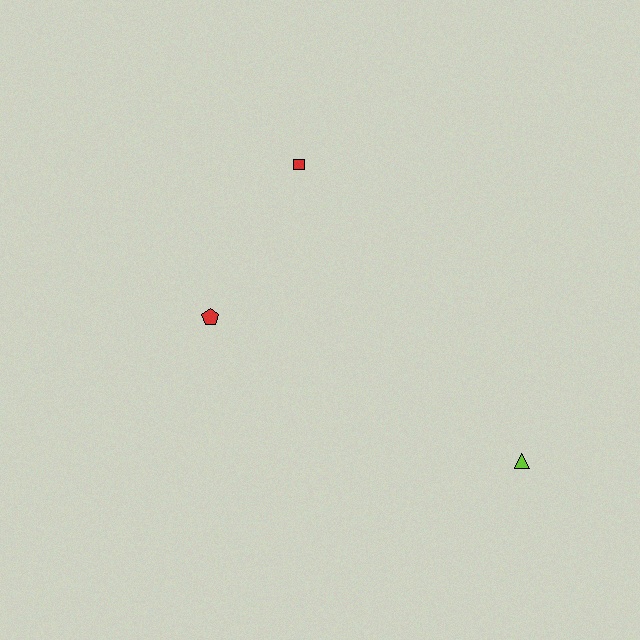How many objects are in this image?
There are 3 objects.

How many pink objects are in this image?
There are no pink objects.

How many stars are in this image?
There are no stars.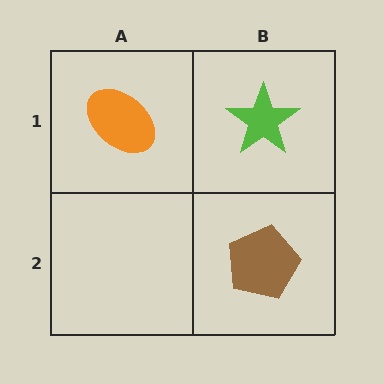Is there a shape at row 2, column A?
No, that cell is empty.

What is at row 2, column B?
A brown pentagon.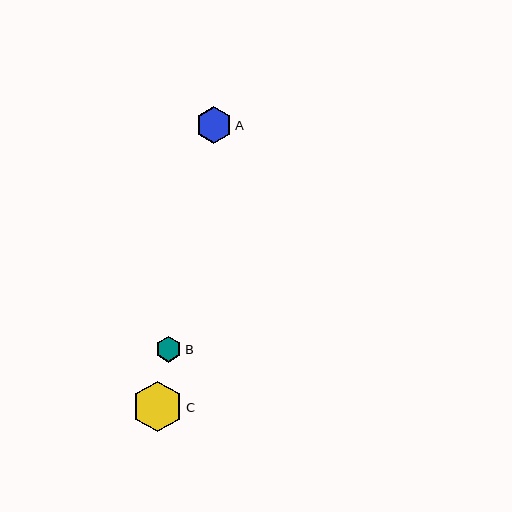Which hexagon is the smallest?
Hexagon B is the smallest with a size of approximately 26 pixels.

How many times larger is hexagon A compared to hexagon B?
Hexagon A is approximately 1.4 times the size of hexagon B.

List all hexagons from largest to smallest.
From largest to smallest: C, A, B.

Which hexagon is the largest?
Hexagon C is the largest with a size of approximately 50 pixels.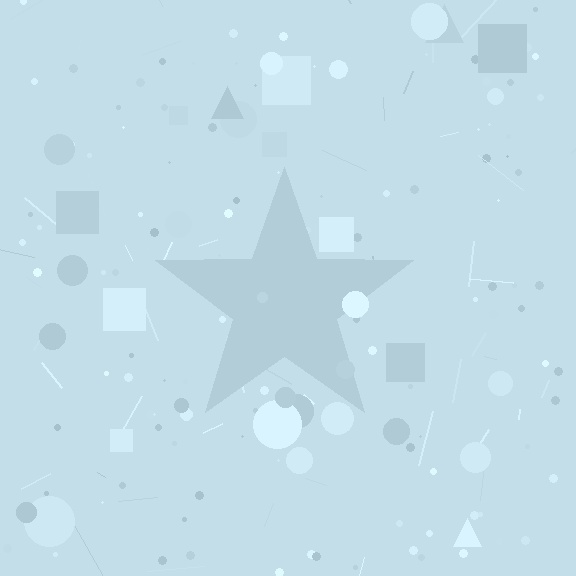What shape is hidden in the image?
A star is hidden in the image.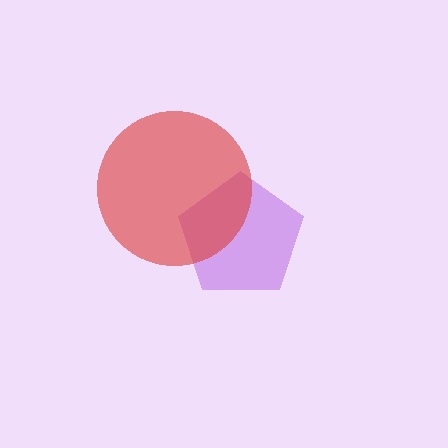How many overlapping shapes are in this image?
There are 2 overlapping shapes in the image.